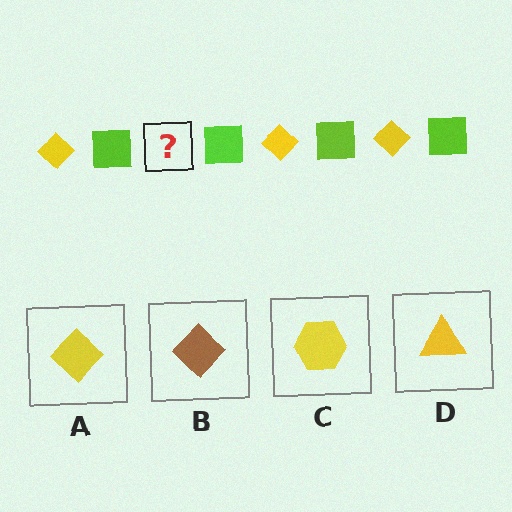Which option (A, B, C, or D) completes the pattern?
A.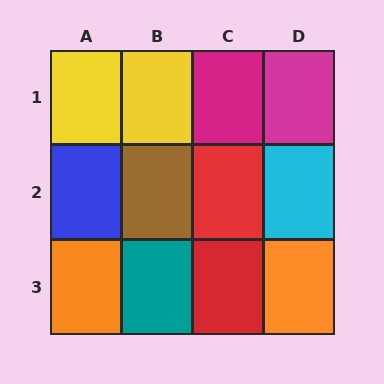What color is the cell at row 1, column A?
Yellow.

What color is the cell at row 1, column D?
Magenta.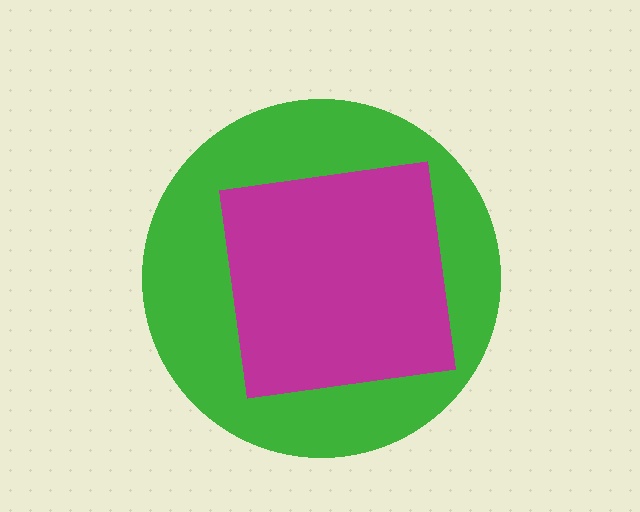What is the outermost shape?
The green circle.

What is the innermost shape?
The magenta square.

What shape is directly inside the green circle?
The magenta square.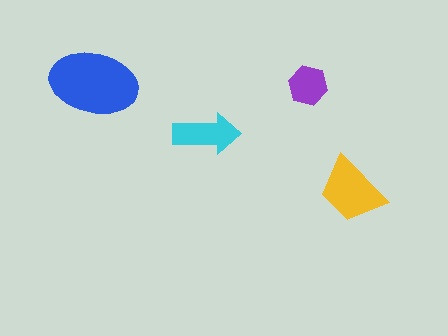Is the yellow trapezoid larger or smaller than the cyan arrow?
Larger.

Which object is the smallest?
The purple hexagon.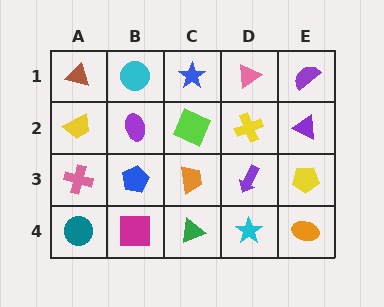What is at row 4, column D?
A cyan star.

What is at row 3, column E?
A yellow pentagon.